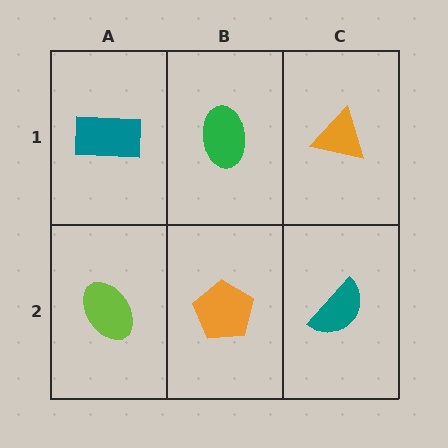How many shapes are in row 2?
3 shapes.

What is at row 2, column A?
A lime ellipse.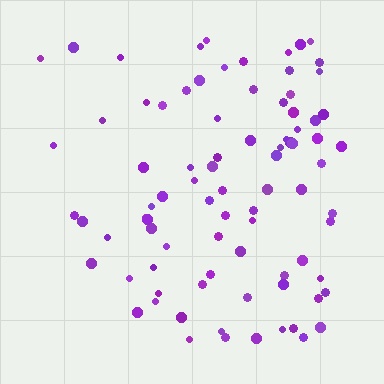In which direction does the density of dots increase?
From left to right, with the right side densest.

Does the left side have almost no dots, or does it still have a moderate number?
Still a moderate number, just noticeably fewer than the right.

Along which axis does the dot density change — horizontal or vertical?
Horizontal.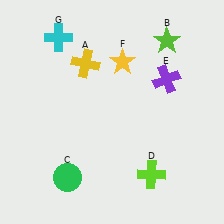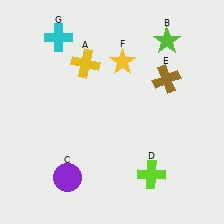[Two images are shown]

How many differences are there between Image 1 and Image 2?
There are 2 differences between the two images.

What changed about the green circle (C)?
In Image 1, C is green. In Image 2, it changed to purple.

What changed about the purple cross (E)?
In Image 1, E is purple. In Image 2, it changed to brown.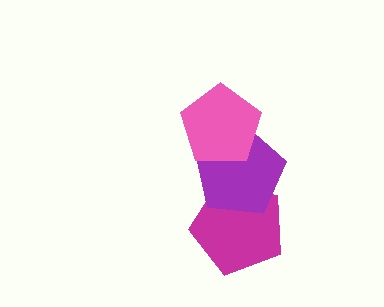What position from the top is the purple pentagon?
The purple pentagon is 2nd from the top.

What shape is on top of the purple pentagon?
The pink pentagon is on top of the purple pentagon.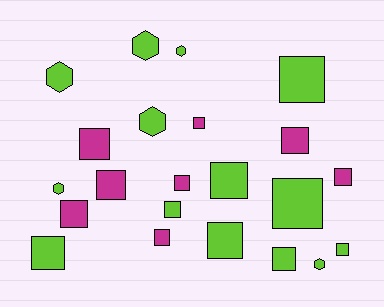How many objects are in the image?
There are 22 objects.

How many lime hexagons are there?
There are 6 lime hexagons.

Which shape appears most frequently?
Square, with 16 objects.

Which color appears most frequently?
Lime, with 14 objects.